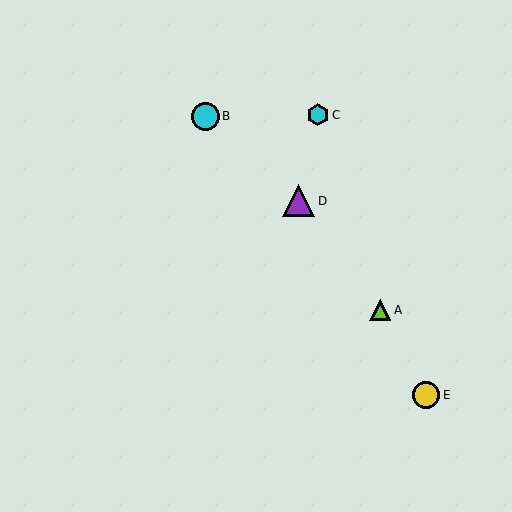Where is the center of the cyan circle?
The center of the cyan circle is at (205, 116).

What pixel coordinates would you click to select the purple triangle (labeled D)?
Click at (299, 201) to select the purple triangle D.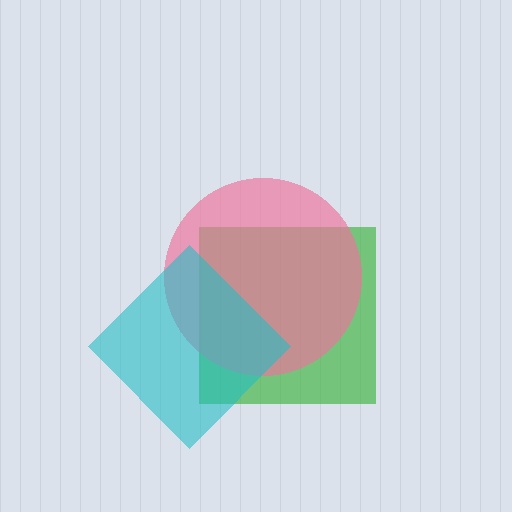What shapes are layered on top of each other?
The layered shapes are: a green square, a pink circle, a cyan diamond.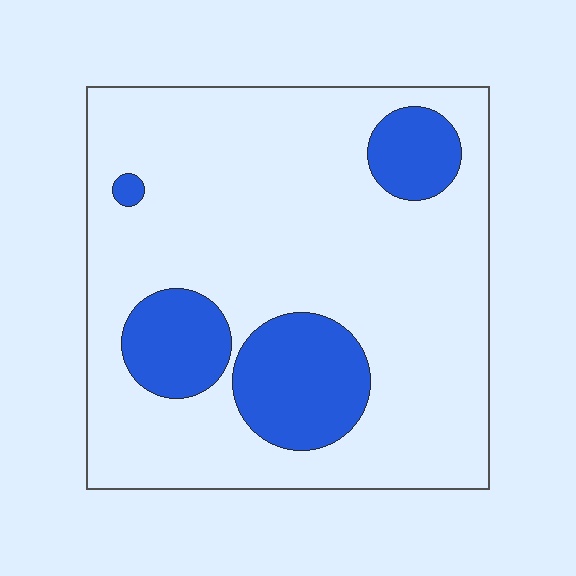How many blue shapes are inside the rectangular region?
4.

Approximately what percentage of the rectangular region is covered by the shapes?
Approximately 20%.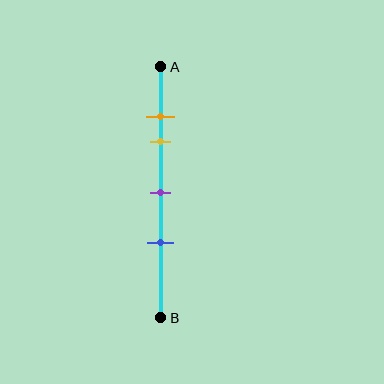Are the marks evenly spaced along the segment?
No, the marks are not evenly spaced.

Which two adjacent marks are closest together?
The orange and yellow marks are the closest adjacent pair.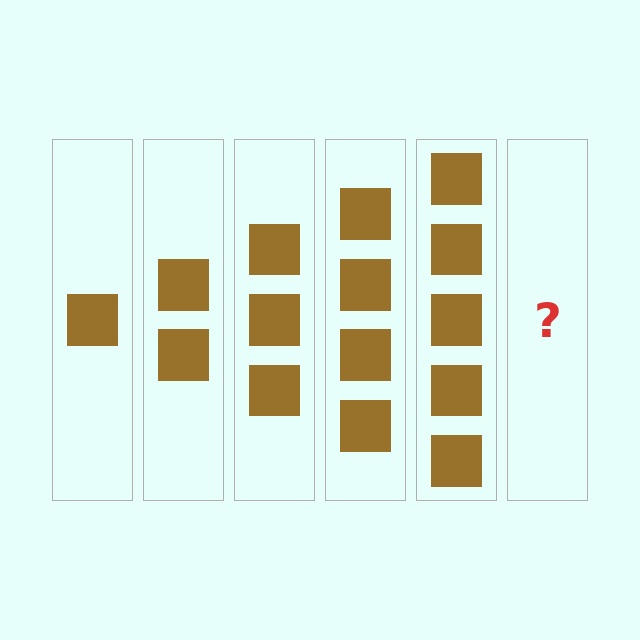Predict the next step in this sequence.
The next step is 6 squares.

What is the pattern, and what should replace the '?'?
The pattern is that each step adds one more square. The '?' should be 6 squares.